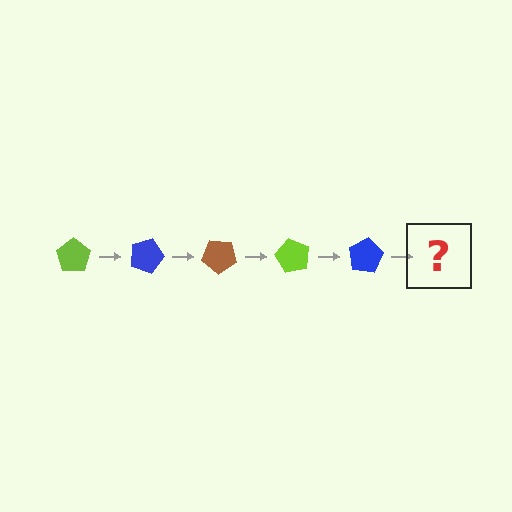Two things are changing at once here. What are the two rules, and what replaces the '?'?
The two rules are that it rotates 20 degrees each step and the color cycles through lime, blue, and brown. The '?' should be a brown pentagon, rotated 100 degrees from the start.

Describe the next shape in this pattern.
It should be a brown pentagon, rotated 100 degrees from the start.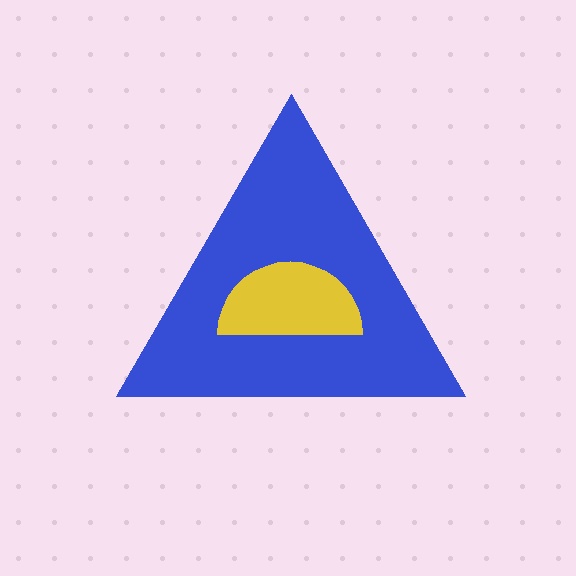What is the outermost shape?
The blue triangle.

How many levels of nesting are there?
2.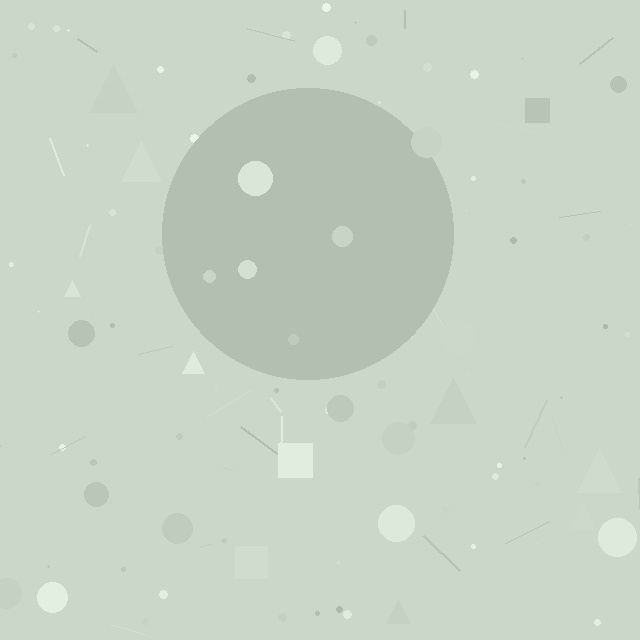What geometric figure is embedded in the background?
A circle is embedded in the background.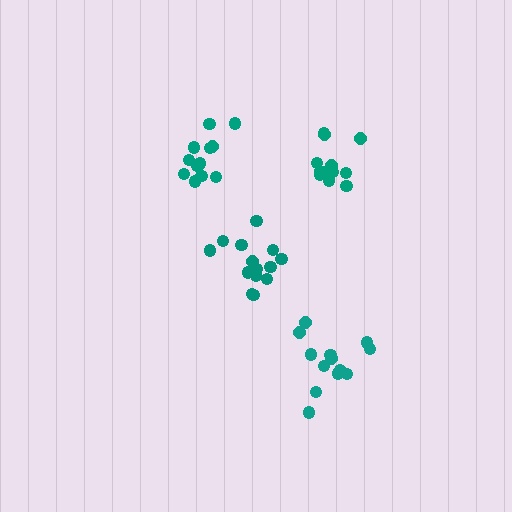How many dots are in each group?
Group 1: 14 dots, Group 2: 12 dots, Group 3: 14 dots, Group 4: 12 dots (52 total).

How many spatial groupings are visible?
There are 4 spatial groupings.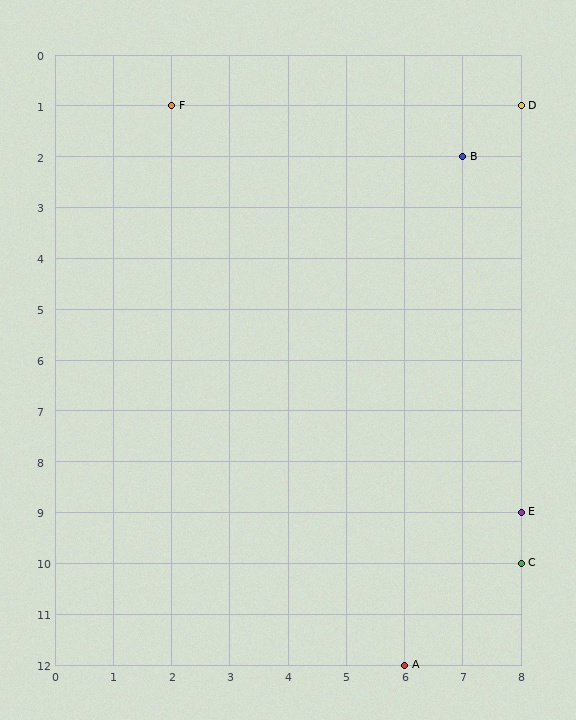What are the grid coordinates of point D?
Point D is at grid coordinates (8, 1).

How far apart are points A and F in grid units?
Points A and F are 4 columns and 11 rows apart (about 11.7 grid units diagonally).